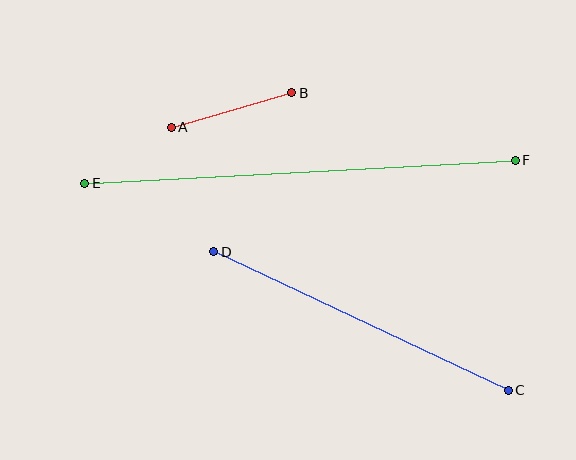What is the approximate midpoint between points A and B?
The midpoint is at approximately (231, 110) pixels.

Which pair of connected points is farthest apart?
Points E and F are farthest apart.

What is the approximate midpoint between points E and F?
The midpoint is at approximately (300, 172) pixels.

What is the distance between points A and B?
The distance is approximately 125 pixels.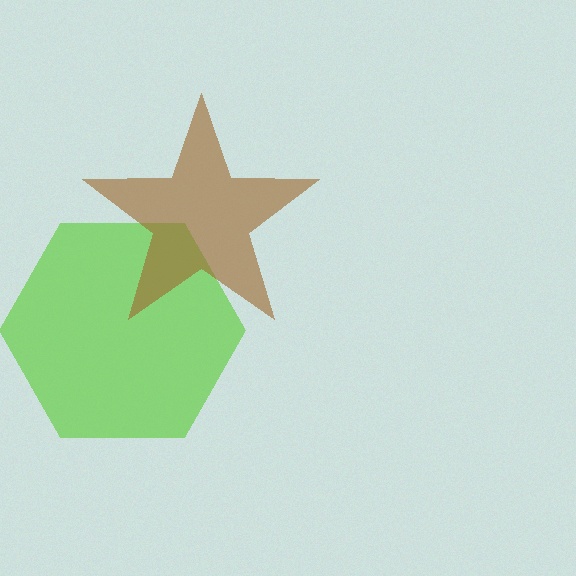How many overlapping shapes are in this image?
There are 2 overlapping shapes in the image.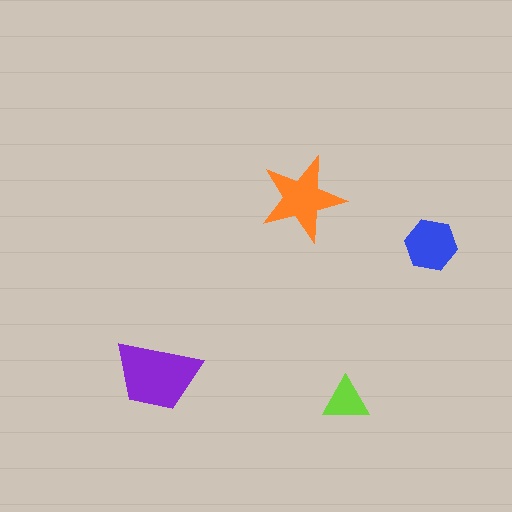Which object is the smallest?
The lime triangle.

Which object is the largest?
The purple trapezoid.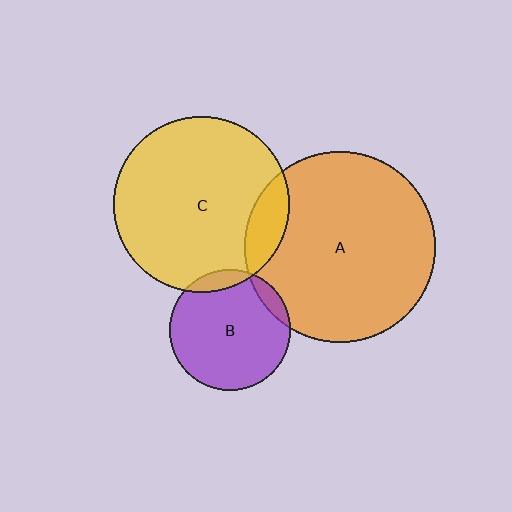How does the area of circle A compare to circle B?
Approximately 2.5 times.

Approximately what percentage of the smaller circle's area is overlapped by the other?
Approximately 10%.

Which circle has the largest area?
Circle A (orange).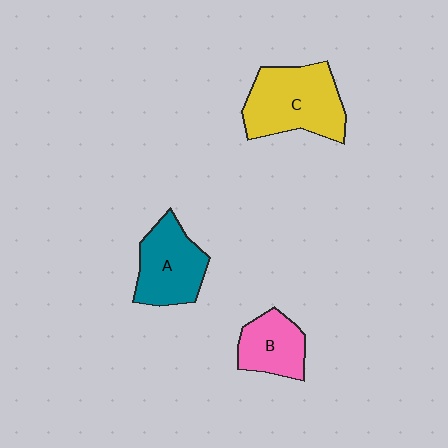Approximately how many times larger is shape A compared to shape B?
Approximately 1.3 times.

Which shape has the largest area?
Shape C (yellow).